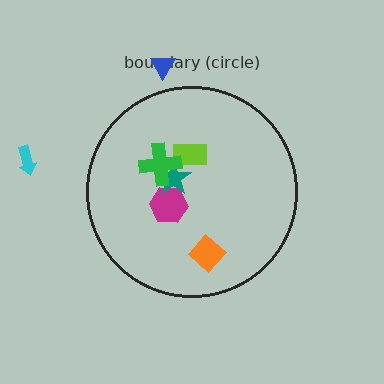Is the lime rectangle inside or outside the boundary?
Inside.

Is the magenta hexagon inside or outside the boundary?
Inside.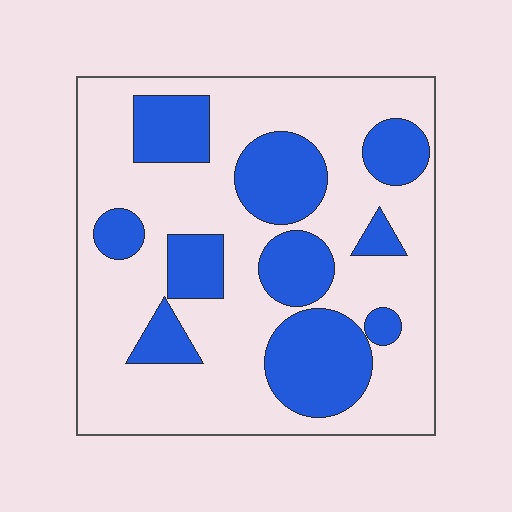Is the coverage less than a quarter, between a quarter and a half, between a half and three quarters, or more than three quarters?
Between a quarter and a half.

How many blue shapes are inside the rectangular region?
10.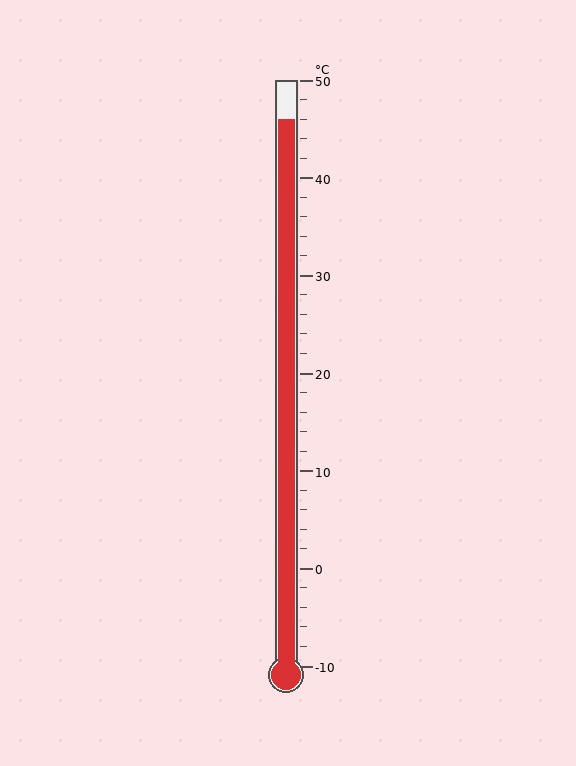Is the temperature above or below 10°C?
The temperature is above 10°C.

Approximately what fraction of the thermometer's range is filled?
The thermometer is filled to approximately 95% of its range.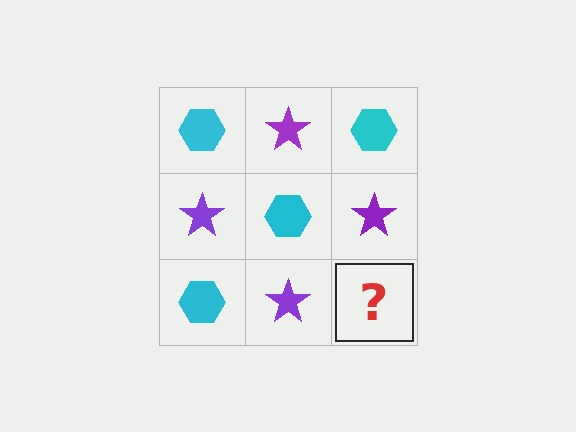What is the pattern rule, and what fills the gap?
The rule is that it alternates cyan hexagon and purple star in a checkerboard pattern. The gap should be filled with a cyan hexagon.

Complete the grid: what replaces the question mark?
The question mark should be replaced with a cyan hexagon.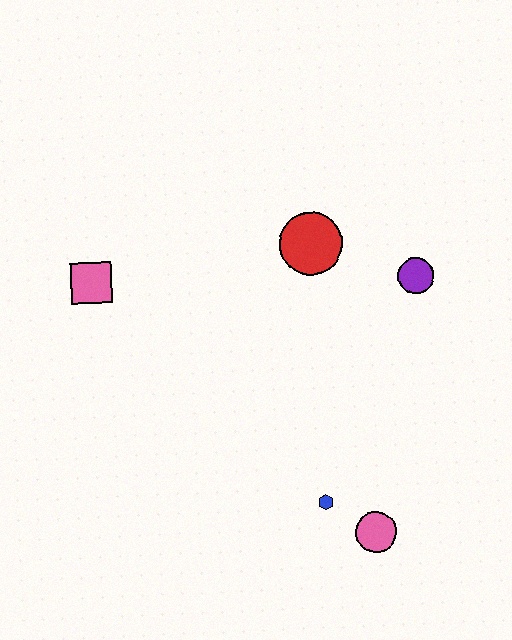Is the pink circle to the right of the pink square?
Yes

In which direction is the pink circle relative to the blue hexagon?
The pink circle is to the right of the blue hexagon.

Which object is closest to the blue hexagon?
The pink circle is closest to the blue hexagon.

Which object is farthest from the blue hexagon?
The pink square is farthest from the blue hexagon.